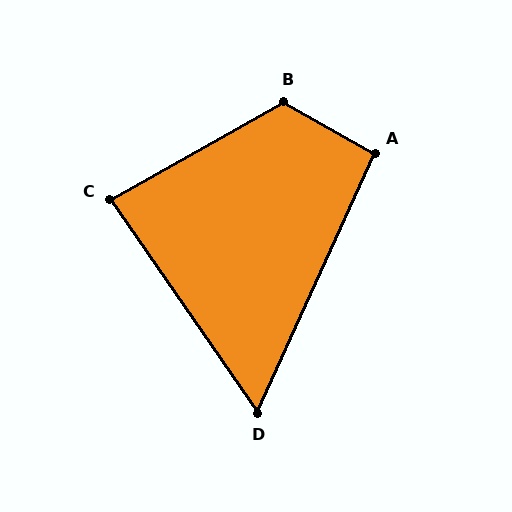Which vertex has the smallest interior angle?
D, at approximately 59 degrees.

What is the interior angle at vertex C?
Approximately 85 degrees (acute).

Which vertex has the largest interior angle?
B, at approximately 121 degrees.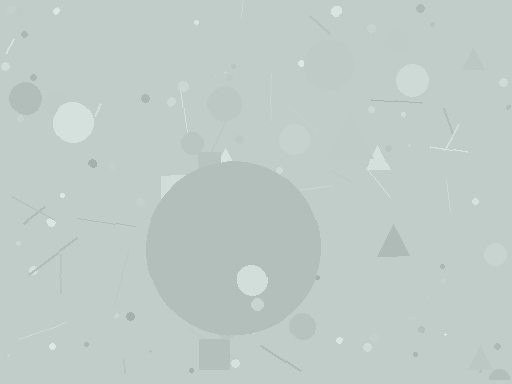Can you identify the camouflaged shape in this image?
The camouflaged shape is a circle.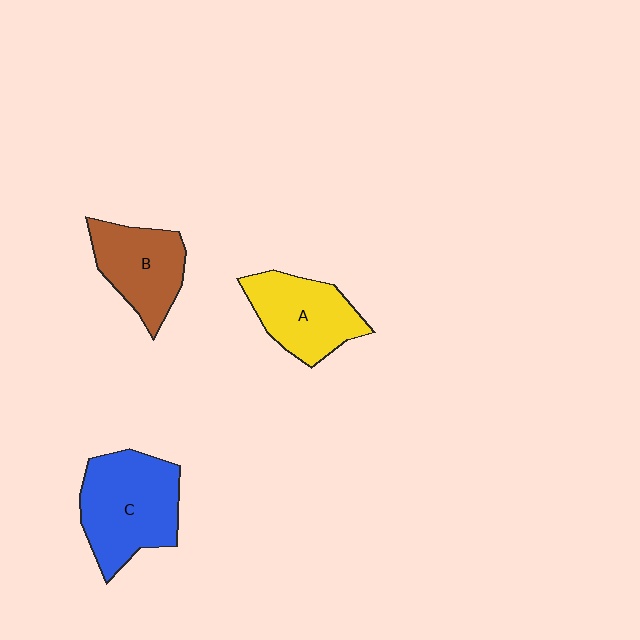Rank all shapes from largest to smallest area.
From largest to smallest: C (blue), A (yellow), B (brown).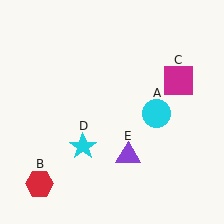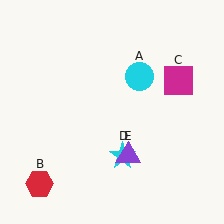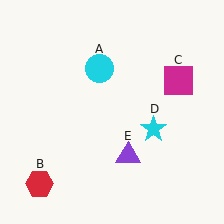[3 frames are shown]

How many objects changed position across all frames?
2 objects changed position: cyan circle (object A), cyan star (object D).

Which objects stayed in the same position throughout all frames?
Red hexagon (object B) and magenta square (object C) and purple triangle (object E) remained stationary.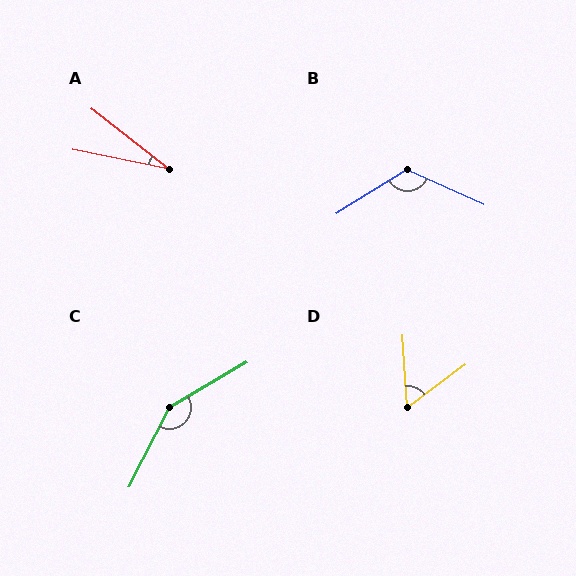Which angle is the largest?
C, at approximately 147 degrees.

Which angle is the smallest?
A, at approximately 27 degrees.